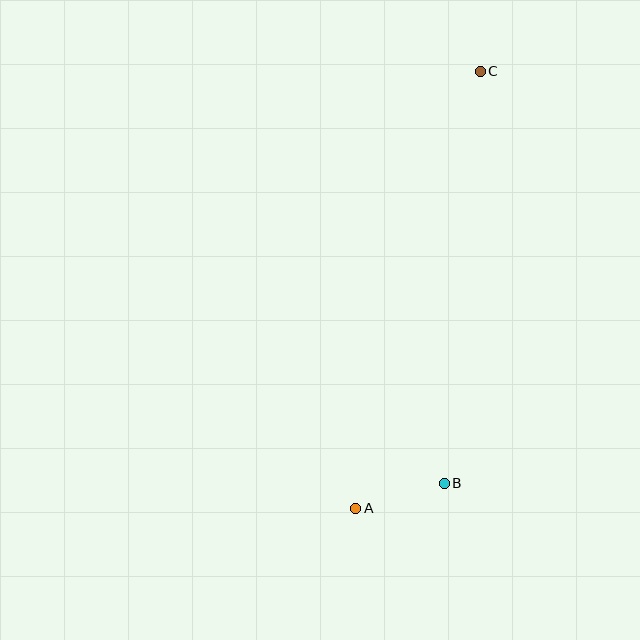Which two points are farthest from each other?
Points A and C are farthest from each other.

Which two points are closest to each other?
Points A and B are closest to each other.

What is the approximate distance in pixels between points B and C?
The distance between B and C is approximately 414 pixels.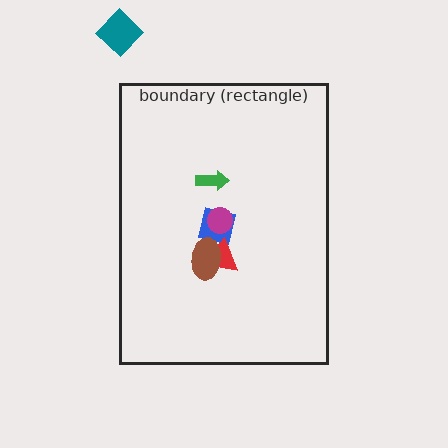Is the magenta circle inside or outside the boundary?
Inside.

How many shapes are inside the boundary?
5 inside, 1 outside.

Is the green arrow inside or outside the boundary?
Inside.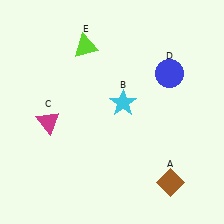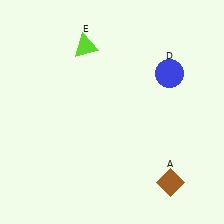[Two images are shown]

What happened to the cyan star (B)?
The cyan star (B) was removed in Image 2. It was in the top-right area of Image 1.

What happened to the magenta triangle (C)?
The magenta triangle (C) was removed in Image 2. It was in the bottom-left area of Image 1.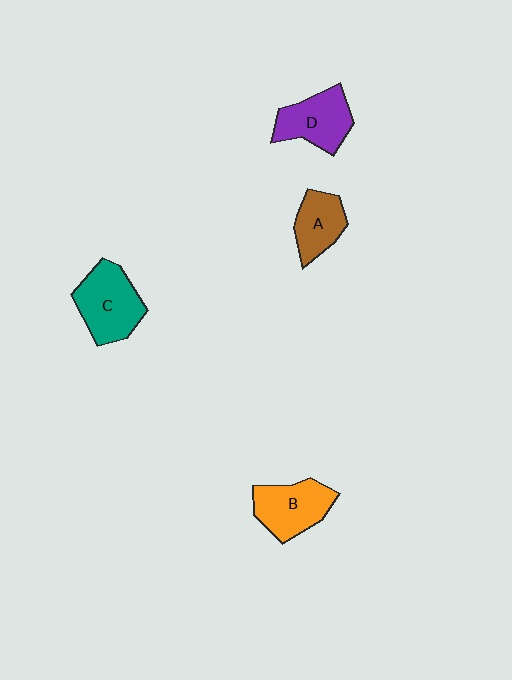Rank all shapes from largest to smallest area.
From largest to smallest: C (teal), B (orange), D (purple), A (brown).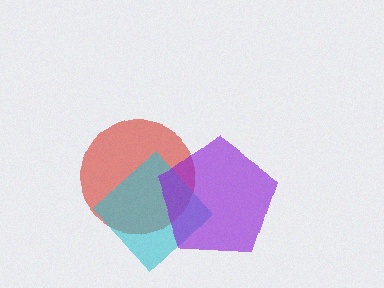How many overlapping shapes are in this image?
There are 3 overlapping shapes in the image.